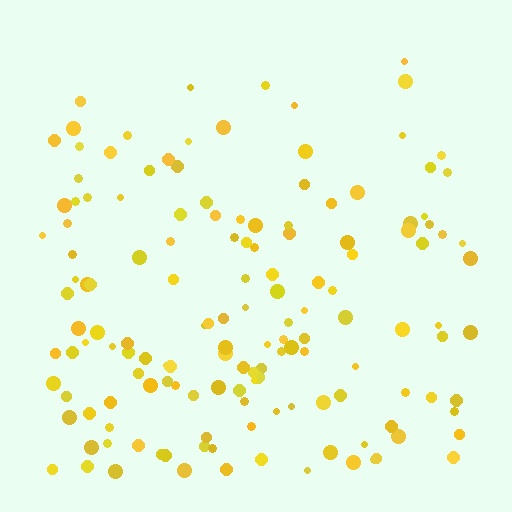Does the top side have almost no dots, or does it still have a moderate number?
Still a moderate number, just noticeably fewer than the bottom.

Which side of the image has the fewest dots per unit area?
The top.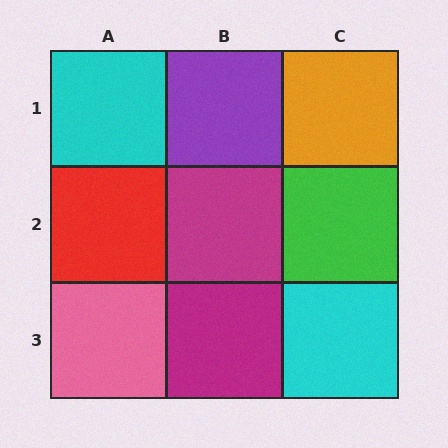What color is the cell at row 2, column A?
Red.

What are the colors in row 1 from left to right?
Cyan, purple, orange.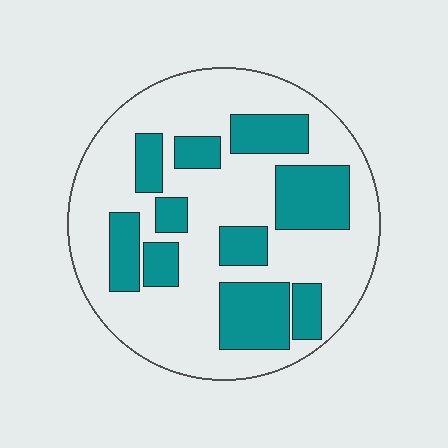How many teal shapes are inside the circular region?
10.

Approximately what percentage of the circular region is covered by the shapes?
Approximately 30%.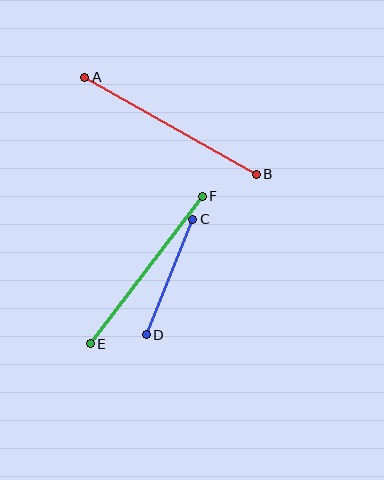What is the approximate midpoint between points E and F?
The midpoint is at approximately (146, 270) pixels.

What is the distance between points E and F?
The distance is approximately 185 pixels.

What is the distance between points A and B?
The distance is approximately 197 pixels.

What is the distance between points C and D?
The distance is approximately 124 pixels.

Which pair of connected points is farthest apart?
Points A and B are farthest apart.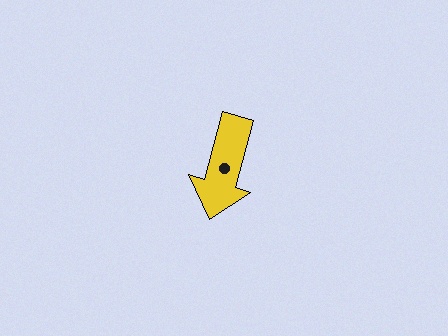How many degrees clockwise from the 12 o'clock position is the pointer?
Approximately 196 degrees.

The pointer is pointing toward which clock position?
Roughly 7 o'clock.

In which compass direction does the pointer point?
South.